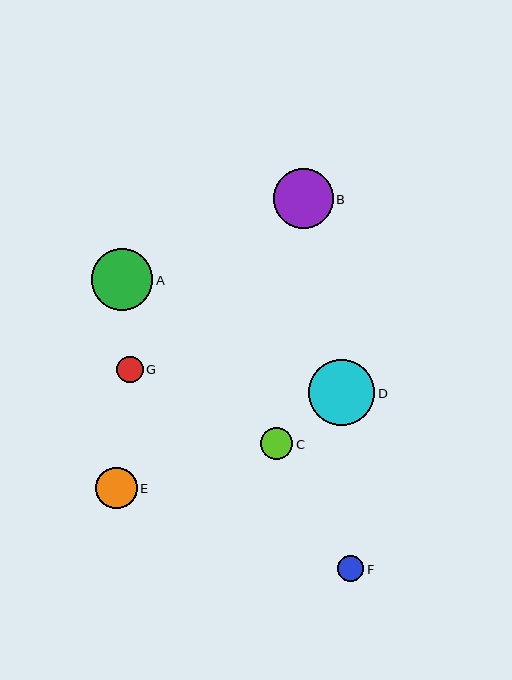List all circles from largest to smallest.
From largest to smallest: D, A, B, E, C, F, G.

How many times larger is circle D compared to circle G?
Circle D is approximately 2.5 times the size of circle G.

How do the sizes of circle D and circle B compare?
Circle D and circle B are approximately the same size.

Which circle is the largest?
Circle D is the largest with a size of approximately 66 pixels.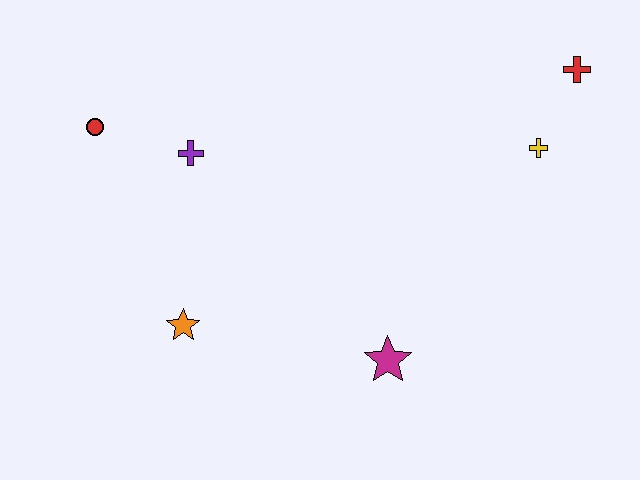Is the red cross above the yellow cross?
Yes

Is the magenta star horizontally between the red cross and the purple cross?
Yes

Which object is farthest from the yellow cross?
The red circle is farthest from the yellow cross.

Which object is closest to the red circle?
The purple cross is closest to the red circle.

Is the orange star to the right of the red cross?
No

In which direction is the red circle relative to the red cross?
The red circle is to the left of the red cross.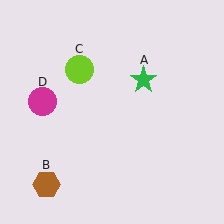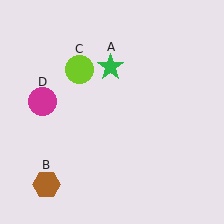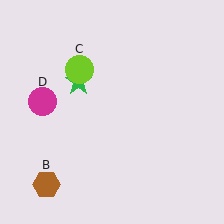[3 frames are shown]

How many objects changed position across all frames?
1 object changed position: green star (object A).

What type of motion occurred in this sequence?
The green star (object A) rotated counterclockwise around the center of the scene.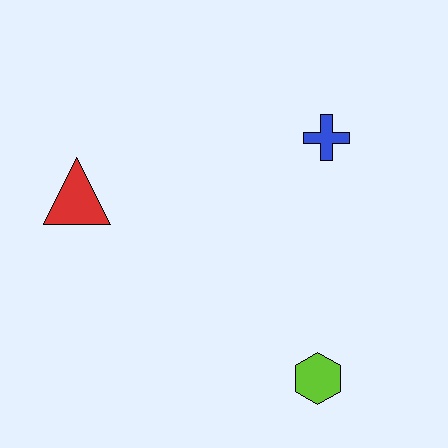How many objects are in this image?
There are 3 objects.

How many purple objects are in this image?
There are no purple objects.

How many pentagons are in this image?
There are no pentagons.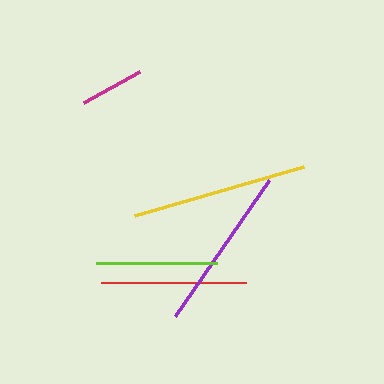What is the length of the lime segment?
The lime segment is approximately 121 pixels long.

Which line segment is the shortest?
The magenta line is the shortest at approximately 64 pixels.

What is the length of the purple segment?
The purple segment is approximately 165 pixels long.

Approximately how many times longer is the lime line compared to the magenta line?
The lime line is approximately 1.9 times the length of the magenta line.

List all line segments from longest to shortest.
From longest to shortest: yellow, purple, red, lime, magenta.